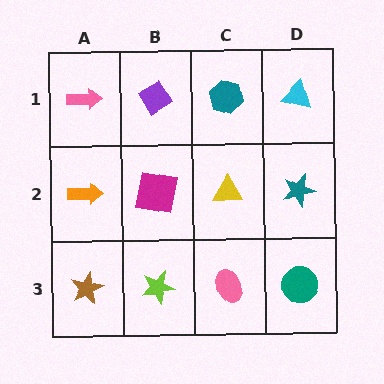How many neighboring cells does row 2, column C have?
4.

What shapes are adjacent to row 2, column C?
A teal hexagon (row 1, column C), a pink ellipse (row 3, column C), a magenta square (row 2, column B), a teal star (row 2, column D).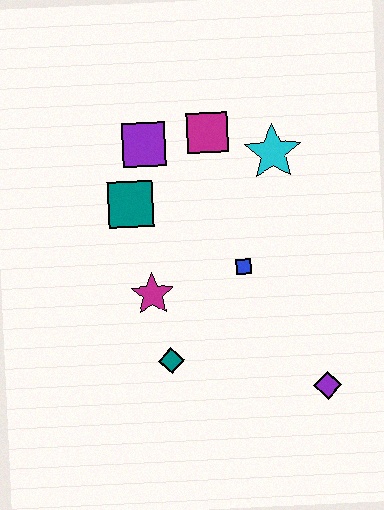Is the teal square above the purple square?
No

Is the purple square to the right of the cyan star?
No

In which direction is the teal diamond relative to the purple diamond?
The teal diamond is to the left of the purple diamond.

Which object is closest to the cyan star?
The magenta square is closest to the cyan star.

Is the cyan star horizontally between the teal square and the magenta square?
No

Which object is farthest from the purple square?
The purple diamond is farthest from the purple square.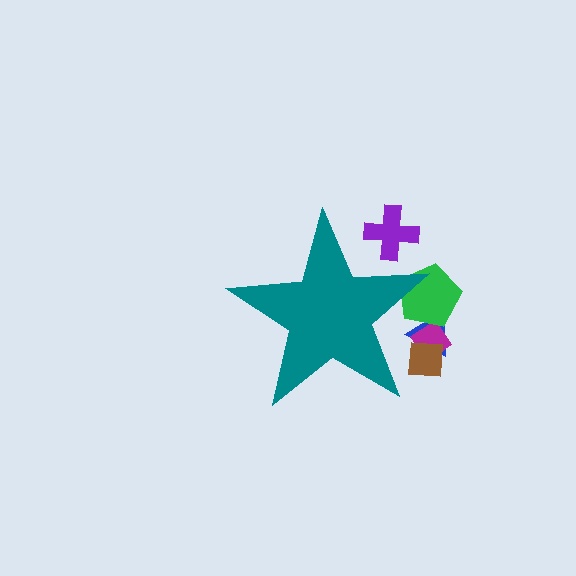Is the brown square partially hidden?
Yes, the brown square is partially hidden behind the teal star.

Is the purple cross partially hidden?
Yes, the purple cross is partially hidden behind the teal star.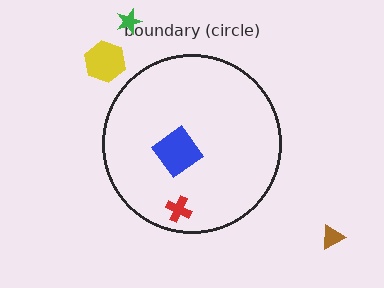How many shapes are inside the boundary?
2 inside, 3 outside.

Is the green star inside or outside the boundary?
Outside.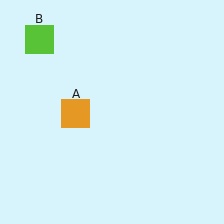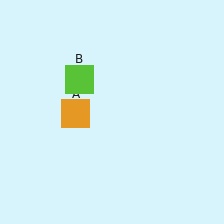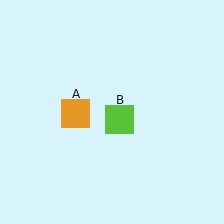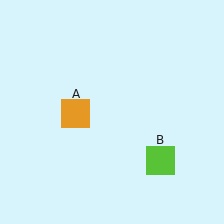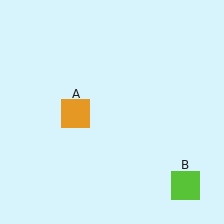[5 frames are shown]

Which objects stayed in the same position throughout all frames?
Orange square (object A) remained stationary.